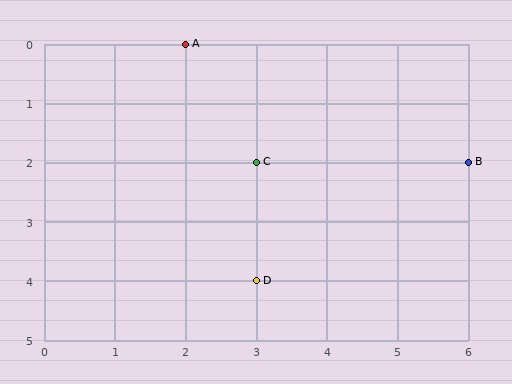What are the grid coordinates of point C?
Point C is at grid coordinates (3, 2).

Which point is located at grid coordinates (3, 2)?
Point C is at (3, 2).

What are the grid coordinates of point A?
Point A is at grid coordinates (2, 0).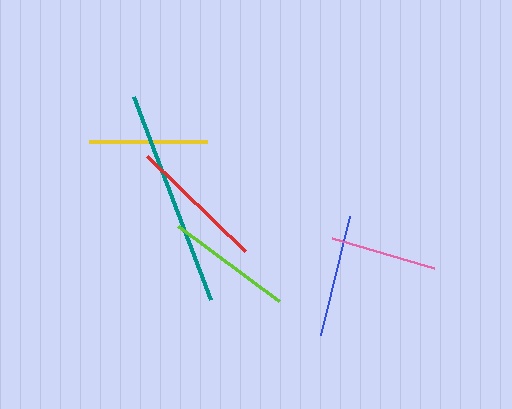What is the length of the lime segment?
The lime segment is approximately 126 pixels long.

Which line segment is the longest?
The teal line is the longest at approximately 217 pixels.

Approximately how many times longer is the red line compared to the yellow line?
The red line is approximately 1.2 times the length of the yellow line.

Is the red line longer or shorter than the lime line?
The red line is longer than the lime line.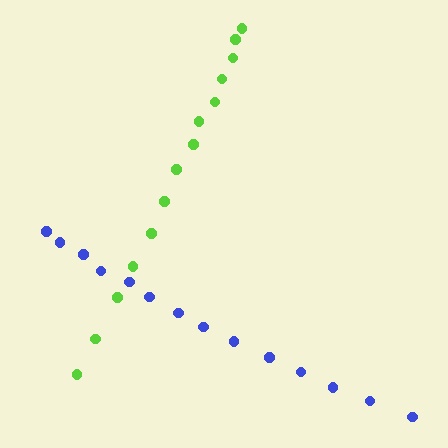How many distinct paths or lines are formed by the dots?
There are 2 distinct paths.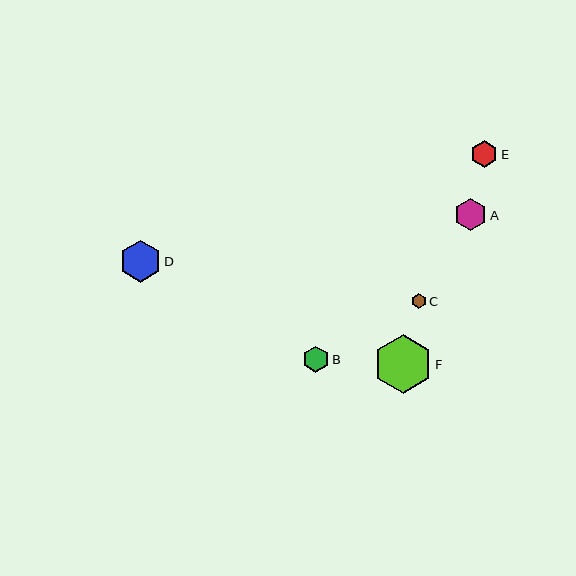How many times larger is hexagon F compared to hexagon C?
Hexagon F is approximately 3.8 times the size of hexagon C.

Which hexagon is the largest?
Hexagon F is the largest with a size of approximately 58 pixels.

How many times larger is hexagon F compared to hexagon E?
Hexagon F is approximately 2.2 times the size of hexagon E.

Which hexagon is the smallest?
Hexagon C is the smallest with a size of approximately 15 pixels.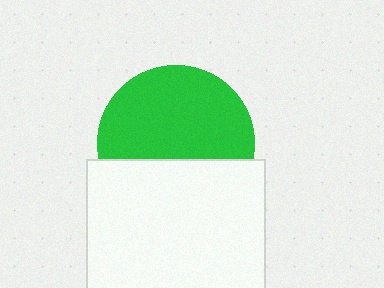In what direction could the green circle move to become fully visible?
The green circle could move up. That would shift it out from behind the white square entirely.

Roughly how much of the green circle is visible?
About half of it is visible (roughly 63%).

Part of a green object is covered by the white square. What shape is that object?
It is a circle.